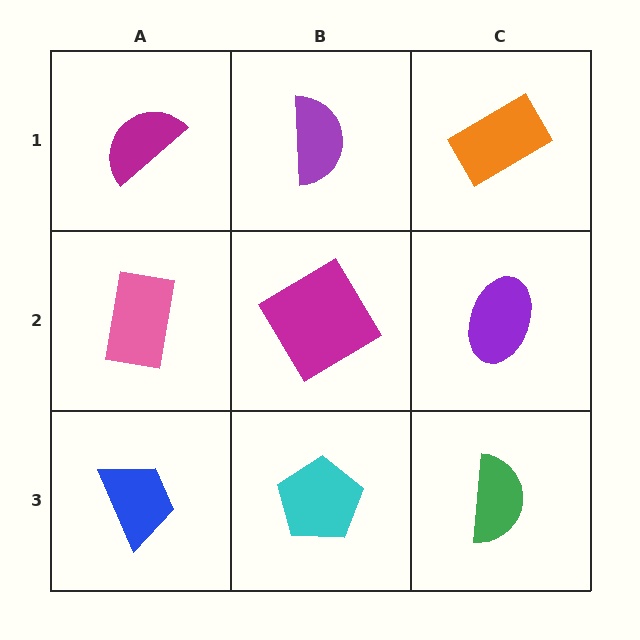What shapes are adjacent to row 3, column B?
A magenta diamond (row 2, column B), a blue trapezoid (row 3, column A), a green semicircle (row 3, column C).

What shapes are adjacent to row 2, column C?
An orange rectangle (row 1, column C), a green semicircle (row 3, column C), a magenta diamond (row 2, column B).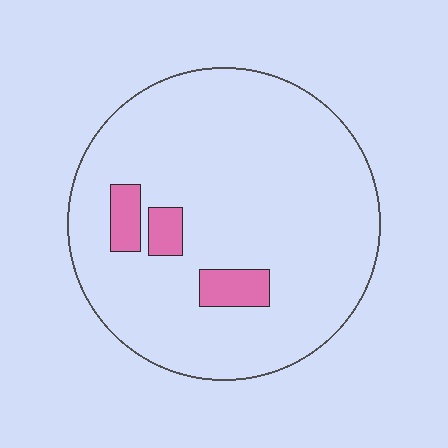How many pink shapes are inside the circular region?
3.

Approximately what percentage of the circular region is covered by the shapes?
Approximately 10%.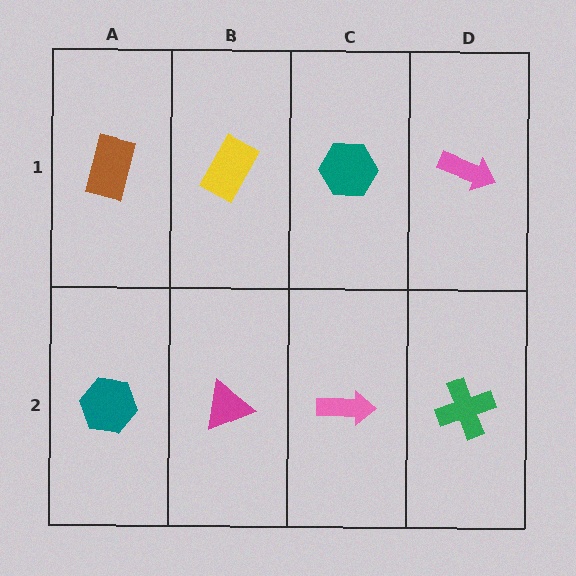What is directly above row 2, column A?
A brown rectangle.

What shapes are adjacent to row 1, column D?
A green cross (row 2, column D), a teal hexagon (row 1, column C).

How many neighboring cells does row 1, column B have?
3.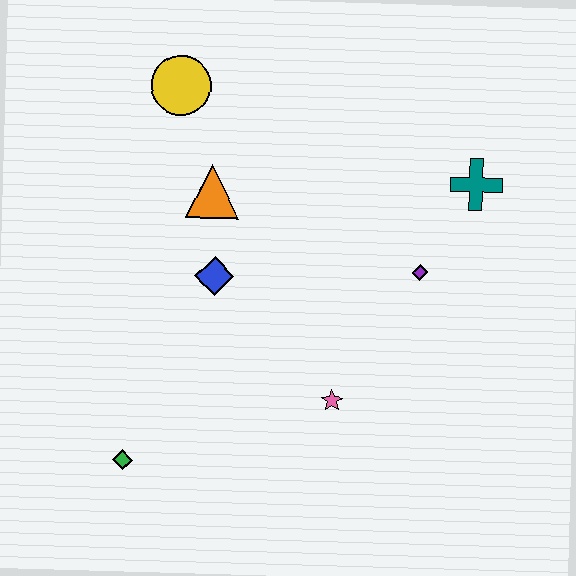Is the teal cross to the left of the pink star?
No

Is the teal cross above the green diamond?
Yes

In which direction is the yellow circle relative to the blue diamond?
The yellow circle is above the blue diamond.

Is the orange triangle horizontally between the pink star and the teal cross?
No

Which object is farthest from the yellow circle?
The green diamond is farthest from the yellow circle.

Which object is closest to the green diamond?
The blue diamond is closest to the green diamond.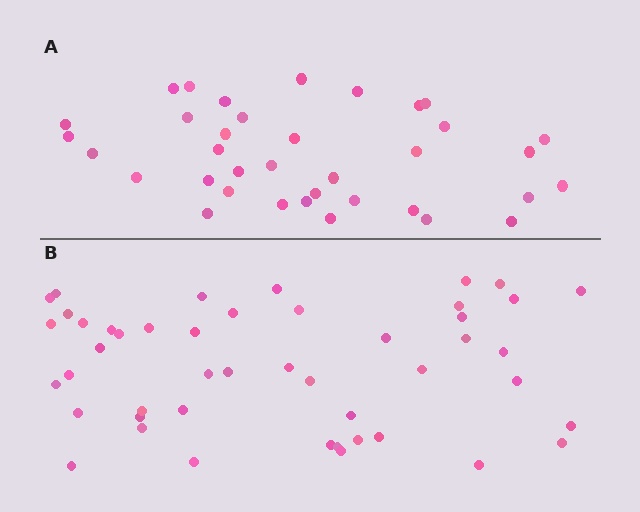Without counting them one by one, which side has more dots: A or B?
Region B (the bottom region) has more dots.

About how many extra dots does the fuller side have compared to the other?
Region B has roughly 12 or so more dots than region A.